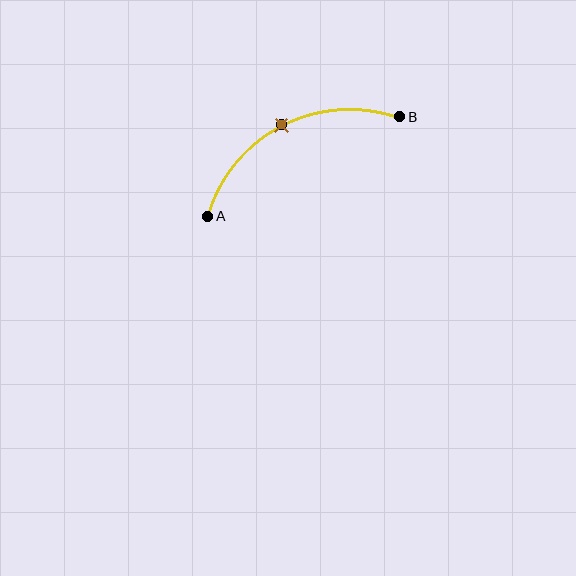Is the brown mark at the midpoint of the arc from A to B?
Yes. The brown mark lies on the arc at equal arc-length from both A and B — it is the arc midpoint.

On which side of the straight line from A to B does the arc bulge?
The arc bulges above the straight line connecting A and B.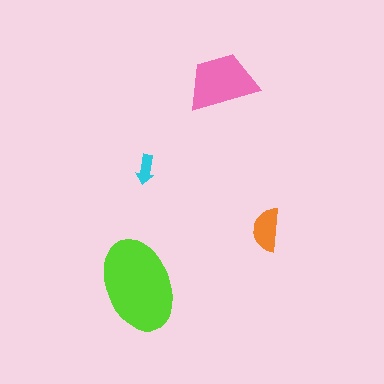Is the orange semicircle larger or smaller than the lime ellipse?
Smaller.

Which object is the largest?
The lime ellipse.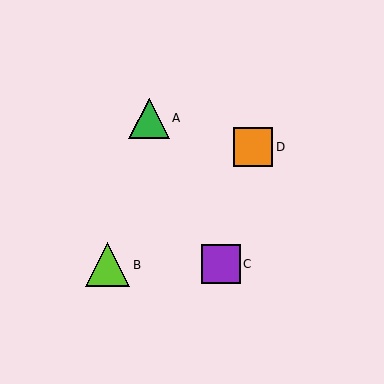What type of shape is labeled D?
Shape D is an orange square.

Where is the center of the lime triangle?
The center of the lime triangle is at (108, 265).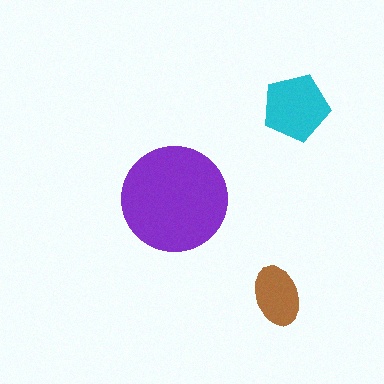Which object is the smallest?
The brown ellipse.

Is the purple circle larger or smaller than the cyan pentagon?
Larger.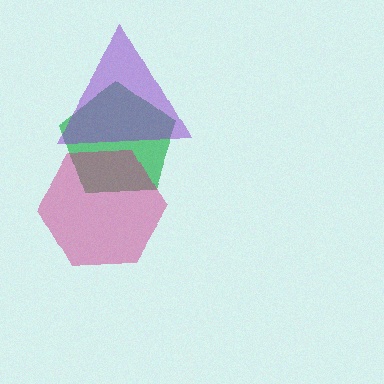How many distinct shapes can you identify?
There are 3 distinct shapes: a green pentagon, a magenta hexagon, a purple triangle.